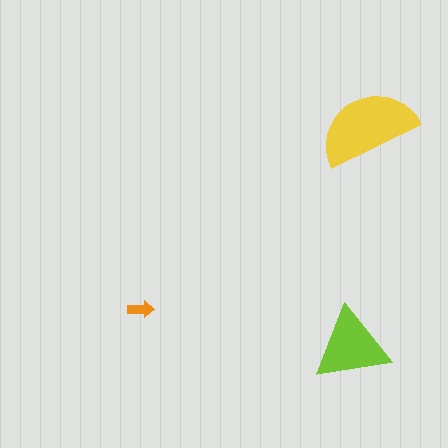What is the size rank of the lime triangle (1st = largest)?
2nd.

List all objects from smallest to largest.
The orange arrow, the lime triangle, the yellow semicircle.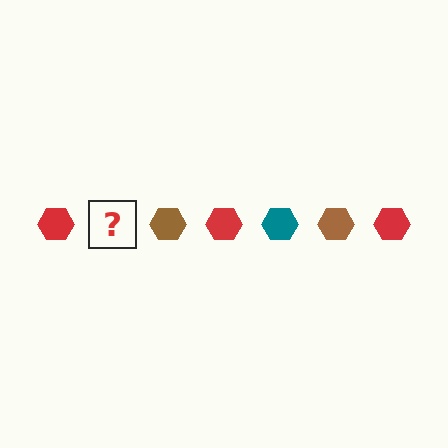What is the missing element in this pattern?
The missing element is a teal hexagon.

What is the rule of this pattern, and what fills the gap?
The rule is that the pattern cycles through red, teal, brown hexagons. The gap should be filled with a teal hexagon.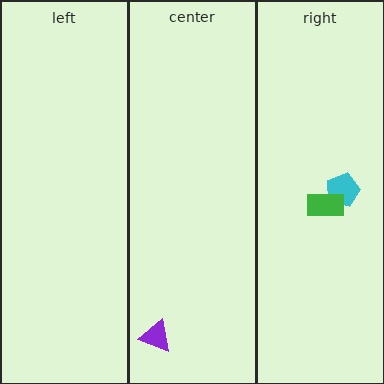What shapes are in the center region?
The purple triangle.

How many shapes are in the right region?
2.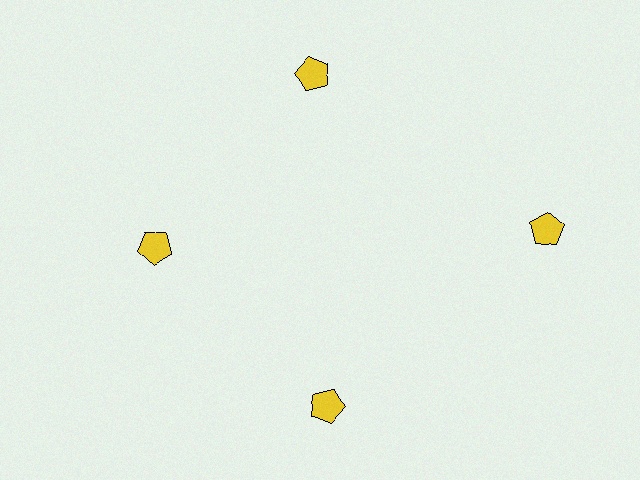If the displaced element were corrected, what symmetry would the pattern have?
It would have 4-fold rotational symmetry — the pattern would map onto itself every 90 degrees.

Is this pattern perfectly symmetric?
No. The 4 yellow pentagons are arranged in a ring, but one element near the 3 o'clock position is pushed outward from the center, breaking the 4-fold rotational symmetry.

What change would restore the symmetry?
The symmetry would be restored by moving it inward, back onto the ring so that all 4 pentagons sit at equal angles and equal distance from the center.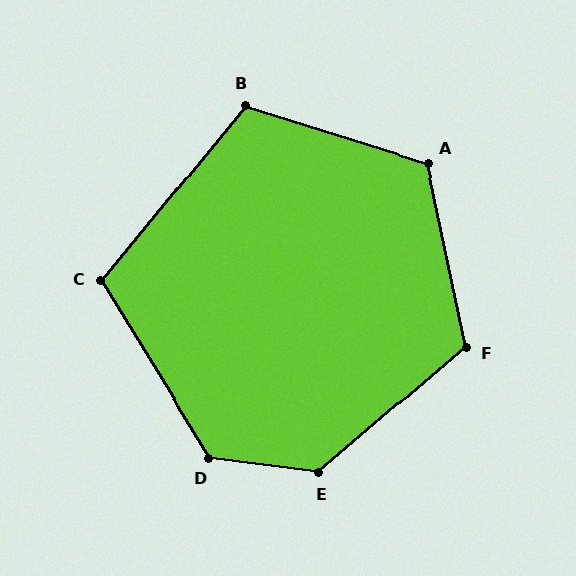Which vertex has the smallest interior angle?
C, at approximately 109 degrees.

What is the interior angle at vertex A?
Approximately 119 degrees (obtuse).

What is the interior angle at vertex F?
Approximately 119 degrees (obtuse).